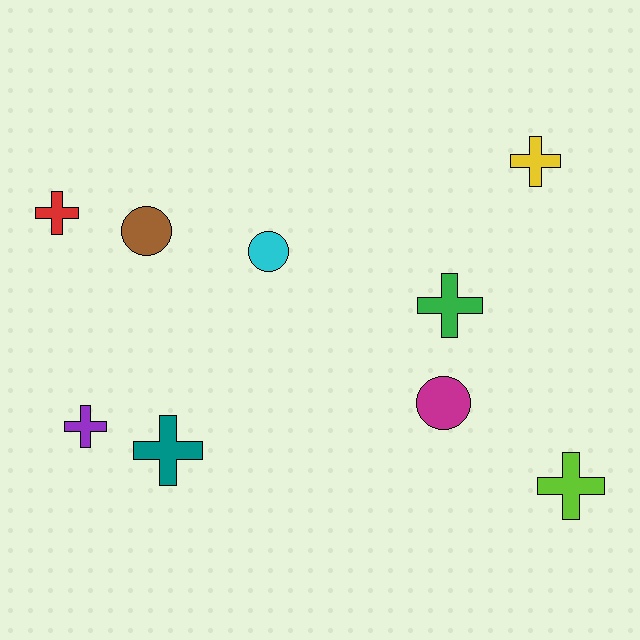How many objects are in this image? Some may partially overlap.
There are 9 objects.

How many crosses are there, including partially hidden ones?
There are 6 crosses.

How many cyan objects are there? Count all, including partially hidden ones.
There is 1 cyan object.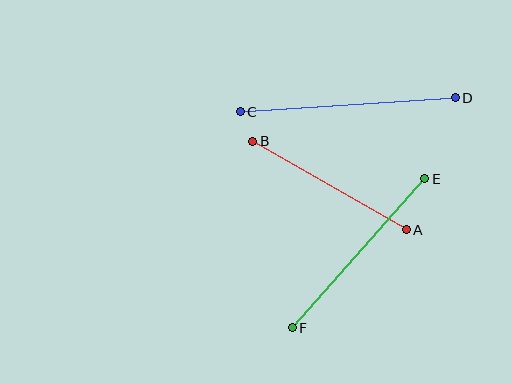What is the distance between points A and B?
The distance is approximately 177 pixels.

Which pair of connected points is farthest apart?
Points C and D are farthest apart.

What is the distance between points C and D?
The distance is approximately 216 pixels.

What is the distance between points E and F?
The distance is approximately 200 pixels.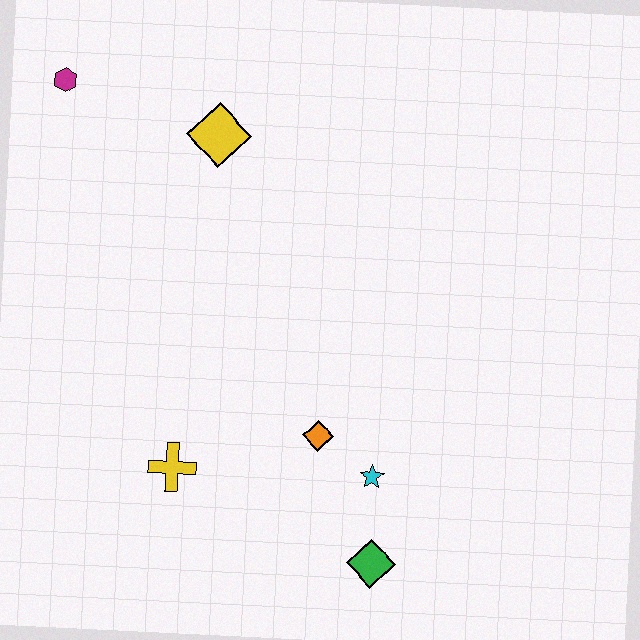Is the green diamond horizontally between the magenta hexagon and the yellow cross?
No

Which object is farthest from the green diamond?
The magenta hexagon is farthest from the green diamond.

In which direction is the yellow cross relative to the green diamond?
The yellow cross is to the left of the green diamond.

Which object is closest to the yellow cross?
The orange diamond is closest to the yellow cross.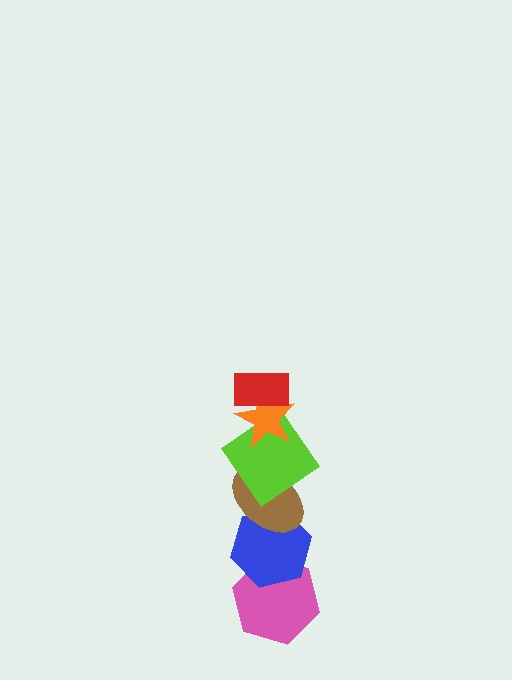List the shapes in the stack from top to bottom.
From top to bottom: the red rectangle, the orange star, the lime diamond, the brown ellipse, the blue hexagon, the pink hexagon.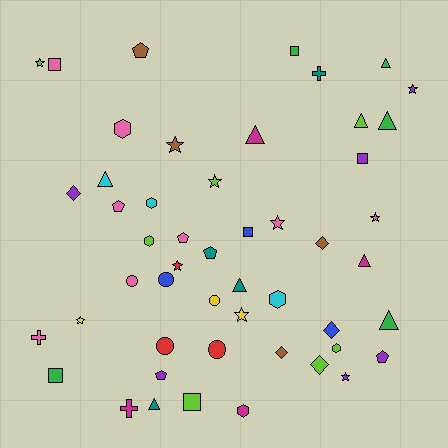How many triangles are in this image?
There are 9 triangles.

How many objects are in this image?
There are 50 objects.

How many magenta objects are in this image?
There are 4 magenta objects.